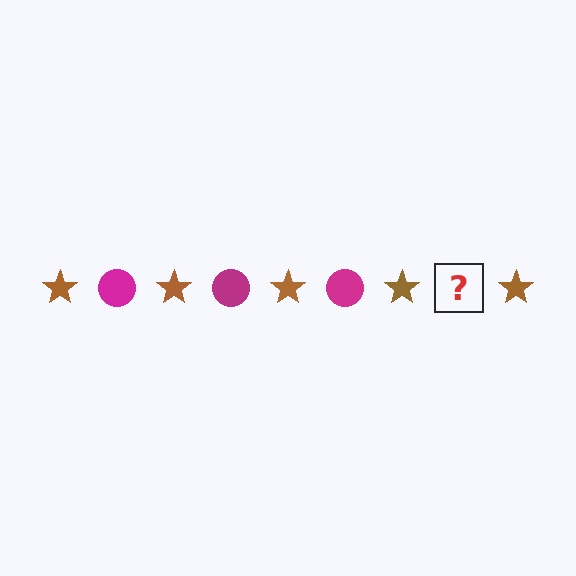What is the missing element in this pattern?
The missing element is a magenta circle.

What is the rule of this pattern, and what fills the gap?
The rule is that the pattern alternates between brown star and magenta circle. The gap should be filled with a magenta circle.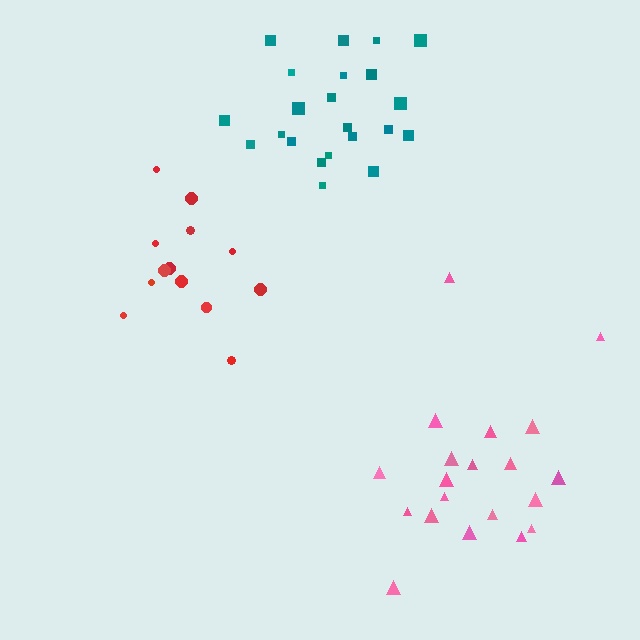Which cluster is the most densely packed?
Red.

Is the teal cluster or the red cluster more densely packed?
Red.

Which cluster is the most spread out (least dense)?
Teal.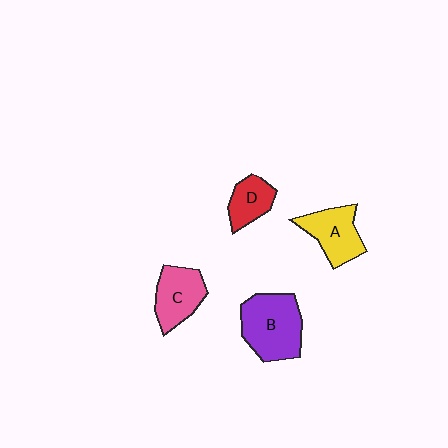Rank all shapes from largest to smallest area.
From largest to smallest: B (purple), A (yellow), C (pink), D (red).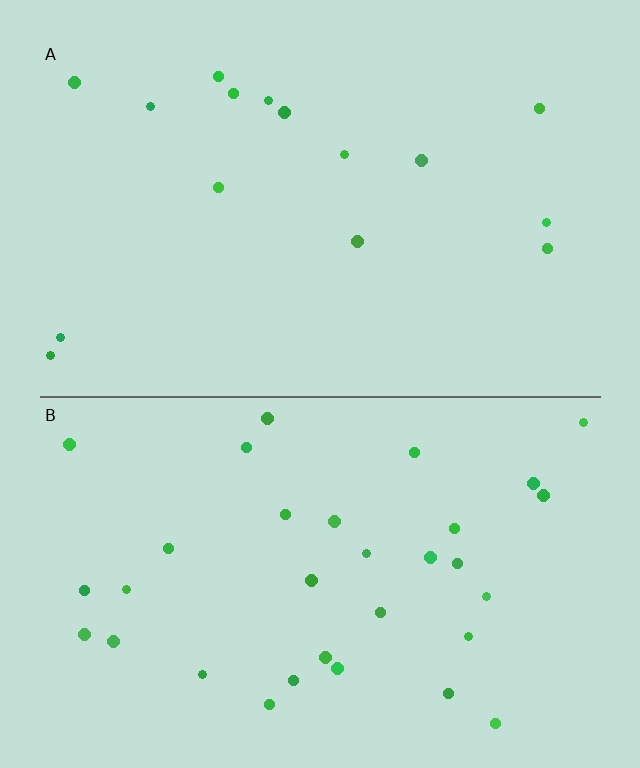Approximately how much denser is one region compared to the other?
Approximately 2.1× — region B over region A.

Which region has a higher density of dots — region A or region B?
B (the bottom).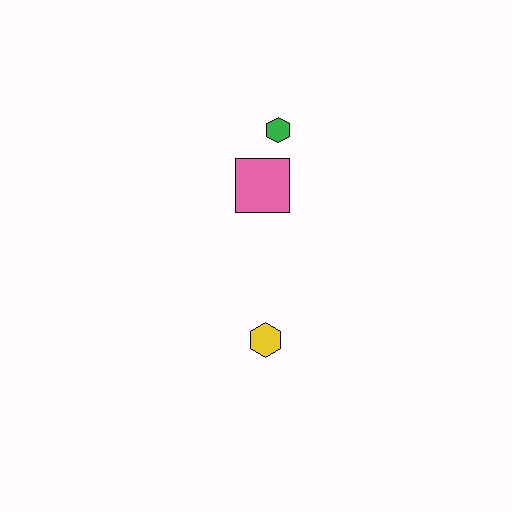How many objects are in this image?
There are 3 objects.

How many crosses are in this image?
There are no crosses.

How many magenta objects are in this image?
There are no magenta objects.